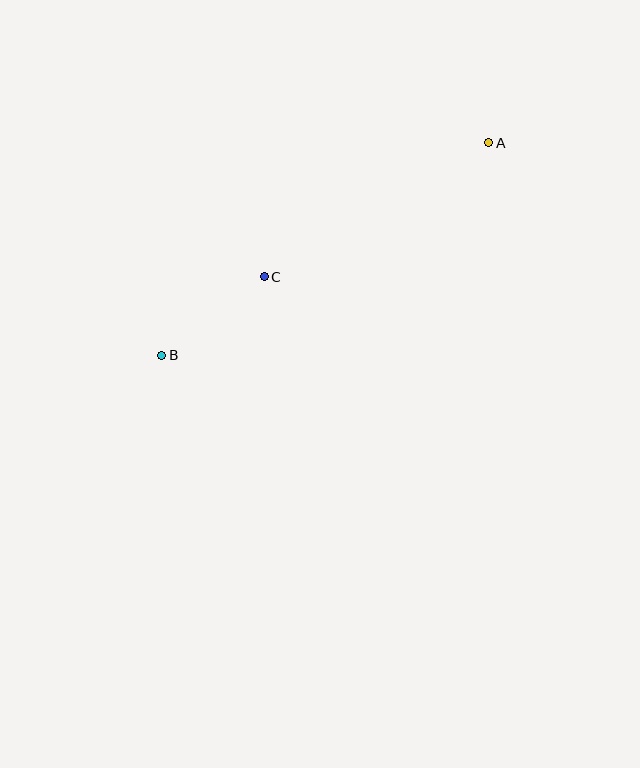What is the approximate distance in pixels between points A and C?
The distance between A and C is approximately 262 pixels.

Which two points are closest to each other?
Points B and C are closest to each other.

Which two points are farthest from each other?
Points A and B are farthest from each other.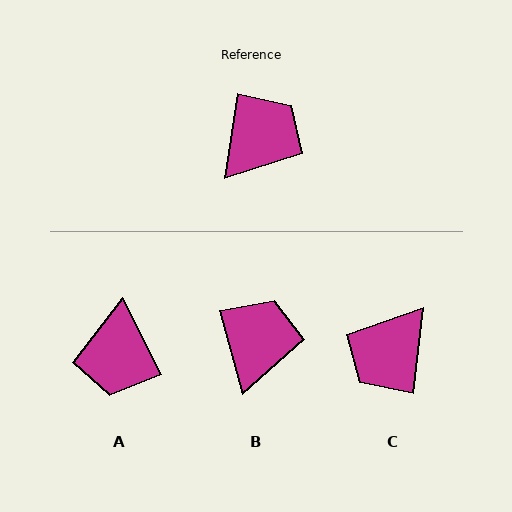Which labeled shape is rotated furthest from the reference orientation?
C, about 179 degrees away.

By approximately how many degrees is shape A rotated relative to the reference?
Approximately 145 degrees clockwise.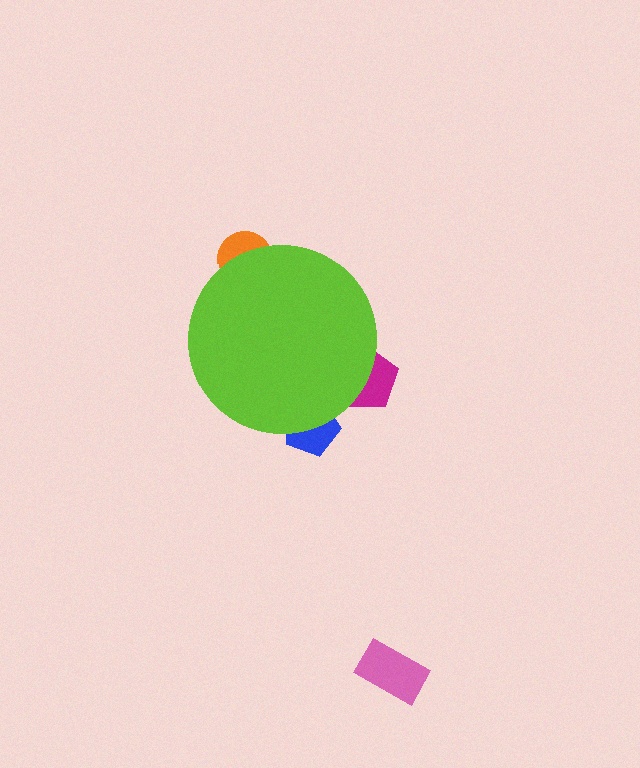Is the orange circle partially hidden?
Yes, the orange circle is partially hidden behind the lime circle.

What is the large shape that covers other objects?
A lime circle.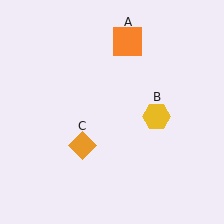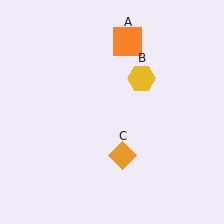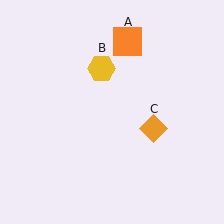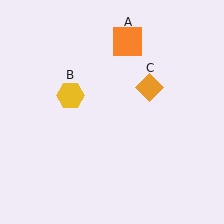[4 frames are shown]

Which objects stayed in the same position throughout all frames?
Orange square (object A) remained stationary.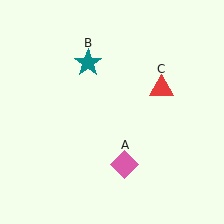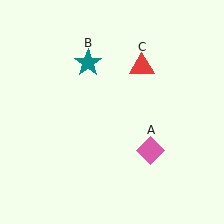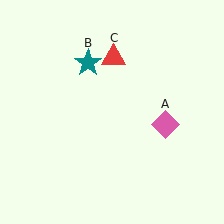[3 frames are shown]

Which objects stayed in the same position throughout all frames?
Teal star (object B) remained stationary.